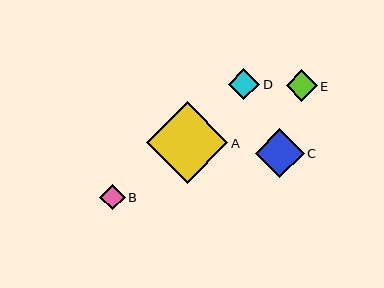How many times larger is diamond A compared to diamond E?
Diamond A is approximately 2.6 times the size of diamond E.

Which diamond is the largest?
Diamond A is the largest with a size of approximately 81 pixels.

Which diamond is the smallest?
Diamond B is the smallest with a size of approximately 25 pixels.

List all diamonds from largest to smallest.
From largest to smallest: A, C, D, E, B.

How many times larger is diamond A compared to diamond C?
Diamond A is approximately 1.7 times the size of diamond C.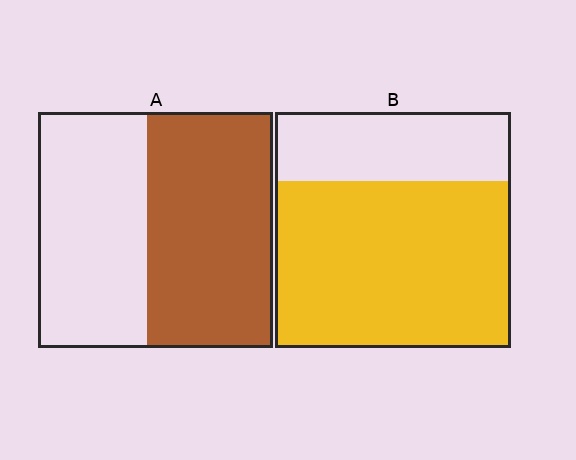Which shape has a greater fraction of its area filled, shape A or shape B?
Shape B.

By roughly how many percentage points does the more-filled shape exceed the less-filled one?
By roughly 15 percentage points (B over A).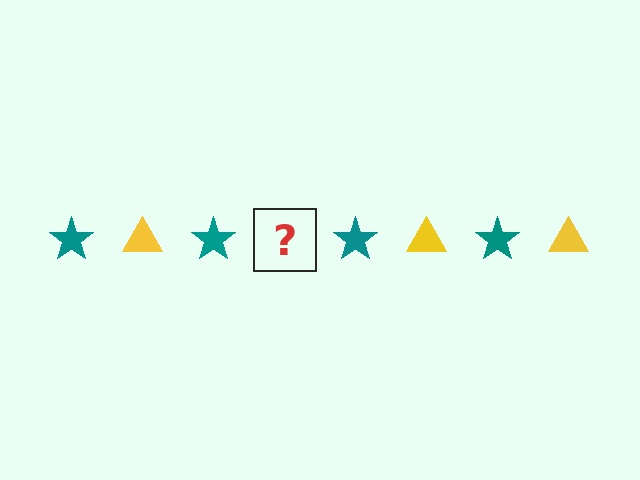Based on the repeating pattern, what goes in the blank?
The blank should be a yellow triangle.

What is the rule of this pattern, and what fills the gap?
The rule is that the pattern alternates between teal star and yellow triangle. The gap should be filled with a yellow triangle.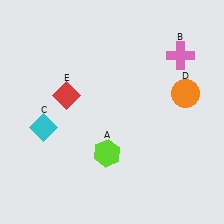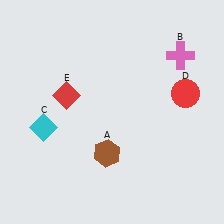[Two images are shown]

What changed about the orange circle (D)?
In Image 1, D is orange. In Image 2, it changed to red.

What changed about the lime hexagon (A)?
In Image 1, A is lime. In Image 2, it changed to brown.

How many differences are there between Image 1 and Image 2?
There are 2 differences between the two images.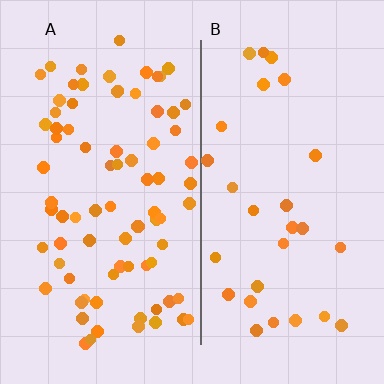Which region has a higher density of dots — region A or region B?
A (the left).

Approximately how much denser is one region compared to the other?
Approximately 2.9× — region A over region B.